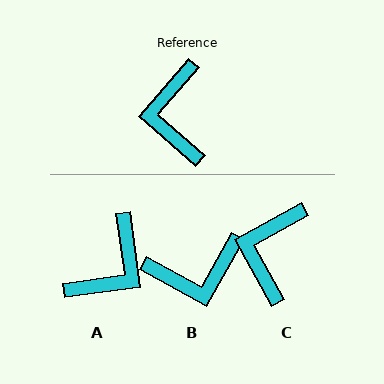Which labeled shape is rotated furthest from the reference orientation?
A, about 138 degrees away.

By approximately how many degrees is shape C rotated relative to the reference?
Approximately 21 degrees clockwise.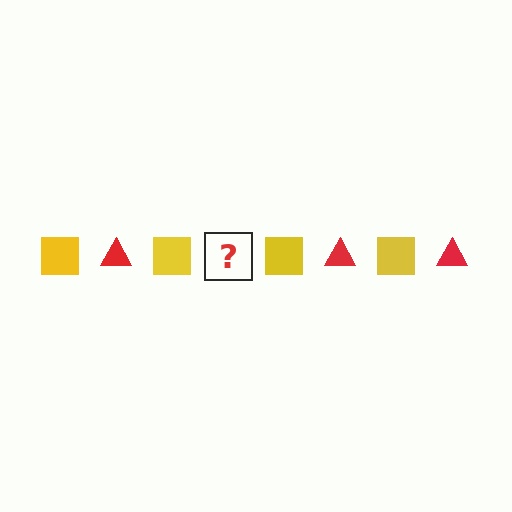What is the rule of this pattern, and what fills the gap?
The rule is that the pattern alternates between yellow square and red triangle. The gap should be filled with a red triangle.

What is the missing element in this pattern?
The missing element is a red triangle.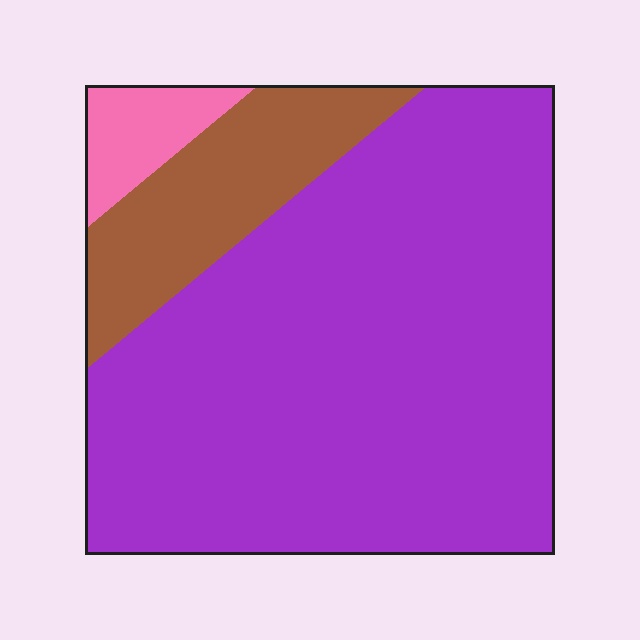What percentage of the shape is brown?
Brown takes up about one sixth (1/6) of the shape.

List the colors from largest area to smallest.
From largest to smallest: purple, brown, pink.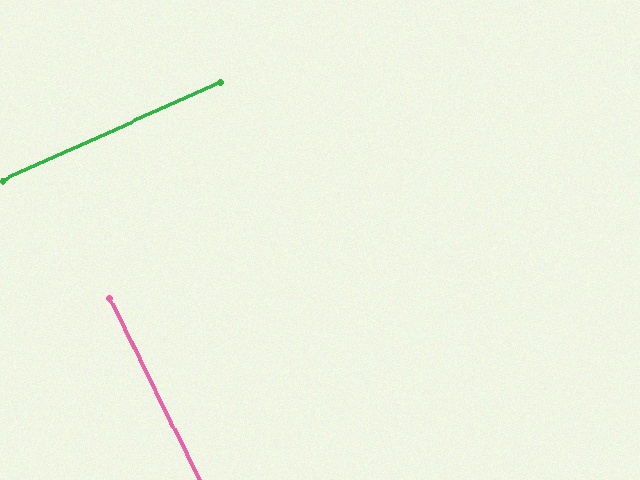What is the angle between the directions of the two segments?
Approximately 88 degrees.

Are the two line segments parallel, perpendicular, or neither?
Perpendicular — they meet at approximately 88°.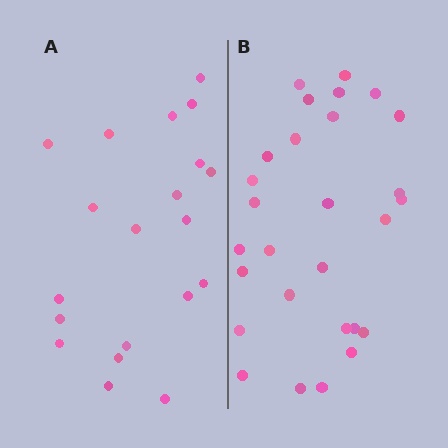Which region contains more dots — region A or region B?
Region B (the right region) has more dots.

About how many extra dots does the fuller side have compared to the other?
Region B has roughly 8 or so more dots than region A.